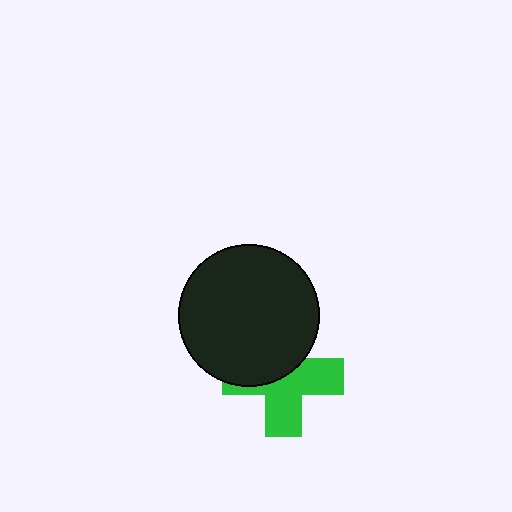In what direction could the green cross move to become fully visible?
The green cross could move down. That would shift it out from behind the black circle entirely.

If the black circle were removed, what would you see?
You would see the complete green cross.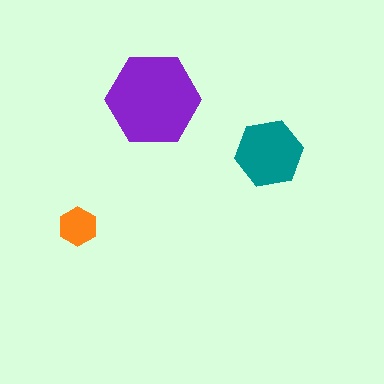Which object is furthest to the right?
The teal hexagon is rightmost.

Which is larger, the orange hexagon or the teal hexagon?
The teal one.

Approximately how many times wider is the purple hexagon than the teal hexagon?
About 1.5 times wider.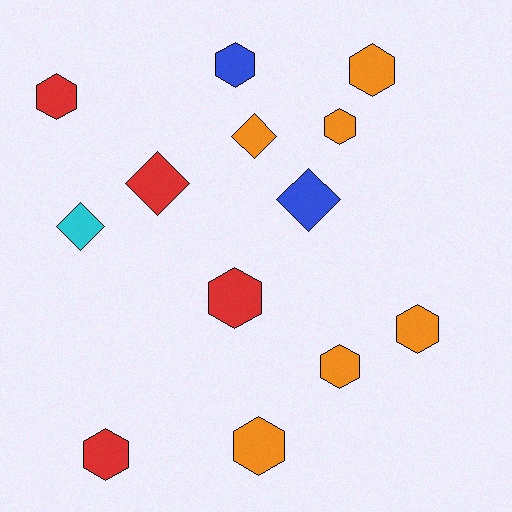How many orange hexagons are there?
There are 5 orange hexagons.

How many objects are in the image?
There are 13 objects.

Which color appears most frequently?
Orange, with 6 objects.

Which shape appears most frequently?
Hexagon, with 9 objects.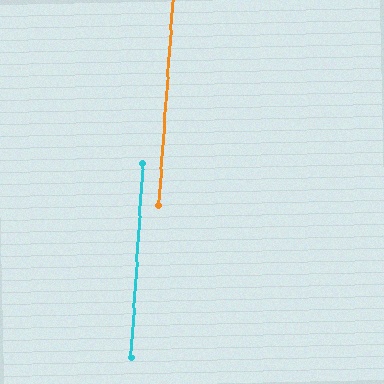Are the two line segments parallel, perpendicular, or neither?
Parallel — their directions differ by only 0.4°.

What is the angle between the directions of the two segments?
Approximately 0 degrees.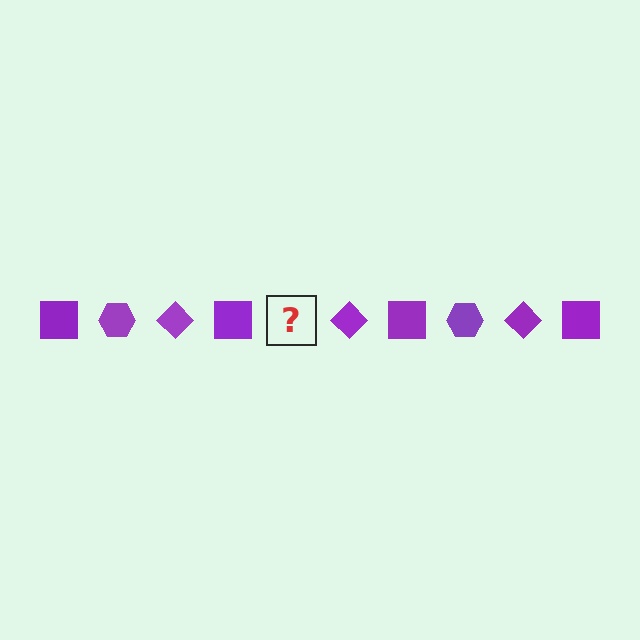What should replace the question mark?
The question mark should be replaced with a purple hexagon.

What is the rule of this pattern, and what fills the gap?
The rule is that the pattern cycles through square, hexagon, diamond shapes in purple. The gap should be filled with a purple hexagon.